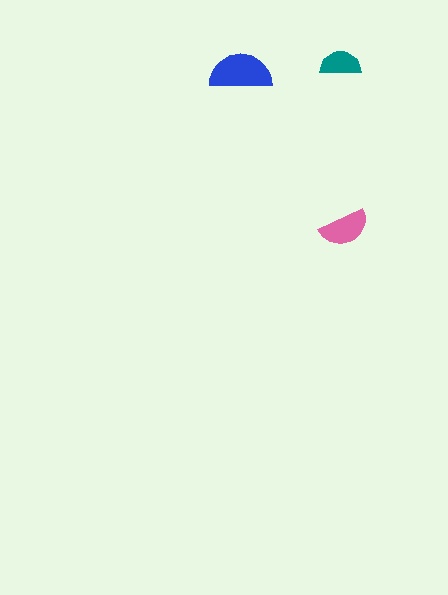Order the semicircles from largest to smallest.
the blue one, the pink one, the teal one.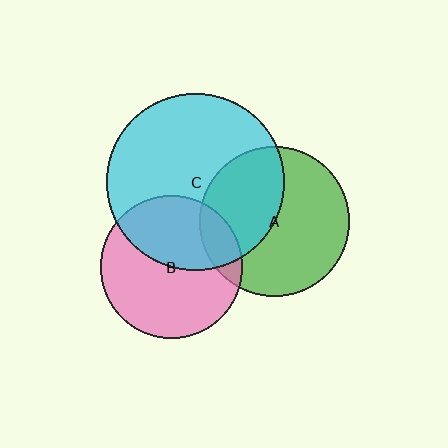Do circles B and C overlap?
Yes.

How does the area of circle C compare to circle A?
Approximately 1.4 times.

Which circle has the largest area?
Circle C (cyan).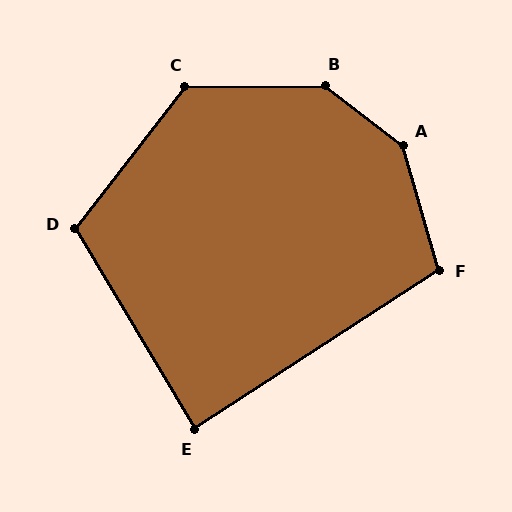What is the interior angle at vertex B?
Approximately 142 degrees (obtuse).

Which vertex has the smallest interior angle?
E, at approximately 88 degrees.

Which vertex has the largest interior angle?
A, at approximately 144 degrees.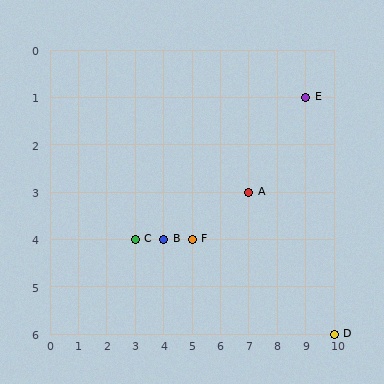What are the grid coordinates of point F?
Point F is at grid coordinates (5, 4).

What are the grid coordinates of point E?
Point E is at grid coordinates (9, 1).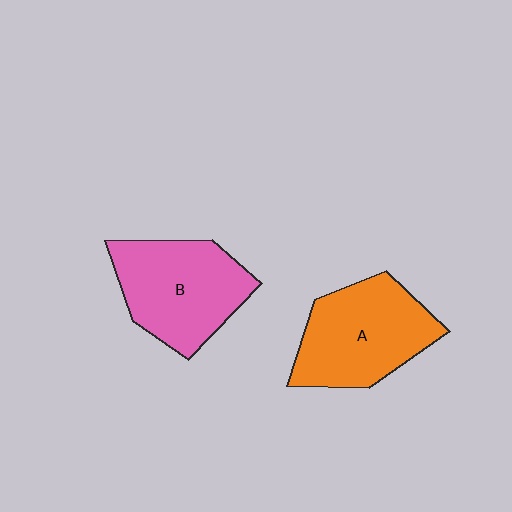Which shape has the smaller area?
Shape B (pink).